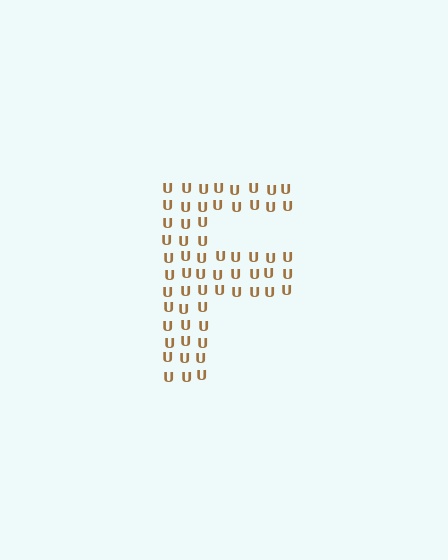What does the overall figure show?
The overall figure shows the letter F.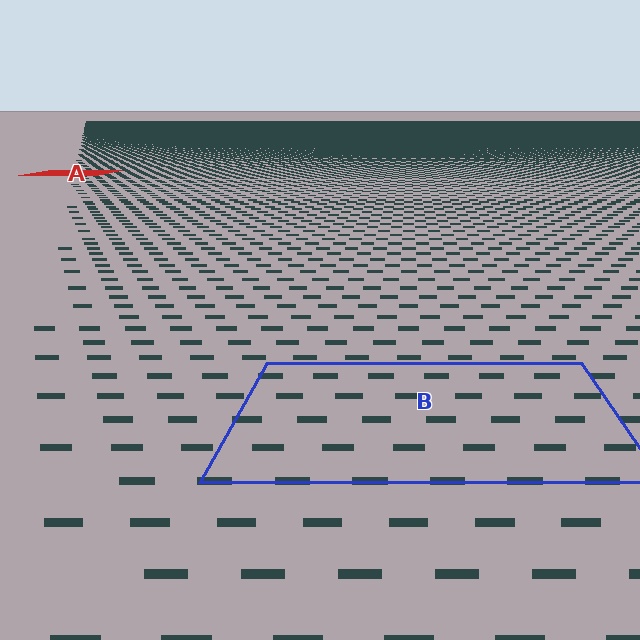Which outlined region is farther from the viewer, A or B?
Region A is farther from the viewer — the texture elements inside it appear smaller and more densely packed.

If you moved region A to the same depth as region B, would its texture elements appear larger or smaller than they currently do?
They would appear larger. At a closer depth, the same texture elements are projected at a bigger on-screen size.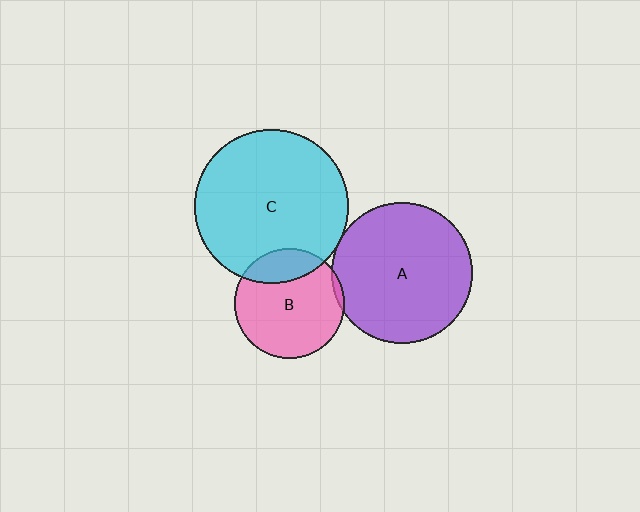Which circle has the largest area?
Circle C (cyan).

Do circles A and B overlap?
Yes.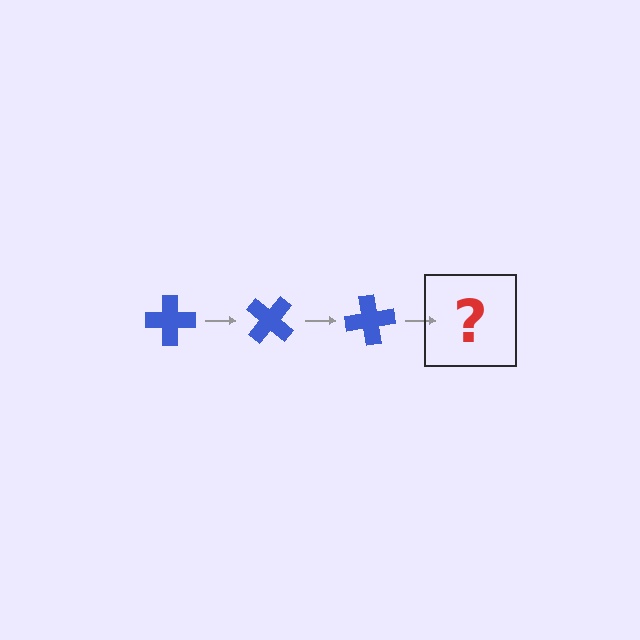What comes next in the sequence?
The next element should be a blue cross rotated 120 degrees.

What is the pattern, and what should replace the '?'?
The pattern is that the cross rotates 40 degrees each step. The '?' should be a blue cross rotated 120 degrees.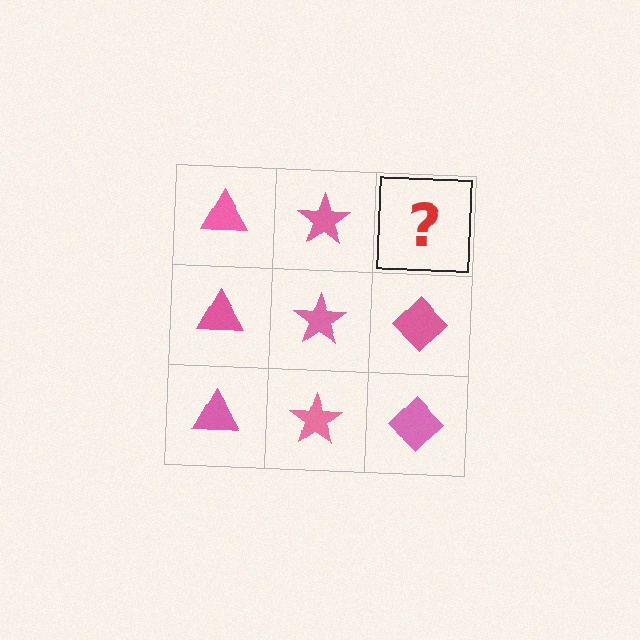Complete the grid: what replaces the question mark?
The question mark should be replaced with a pink diamond.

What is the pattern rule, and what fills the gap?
The rule is that each column has a consistent shape. The gap should be filled with a pink diamond.